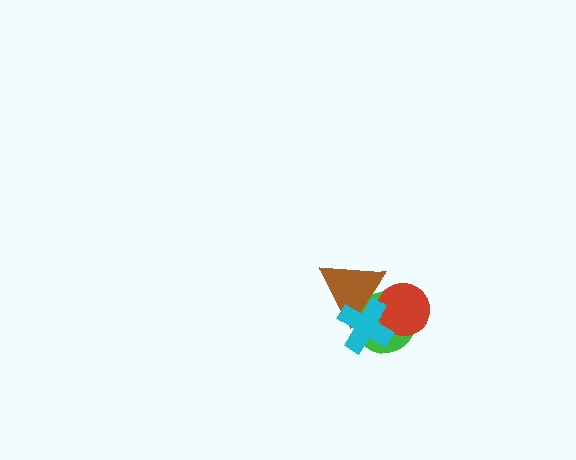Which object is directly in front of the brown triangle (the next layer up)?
The red circle is directly in front of the brown triangle.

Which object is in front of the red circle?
The cyan cross is in front of the red circle.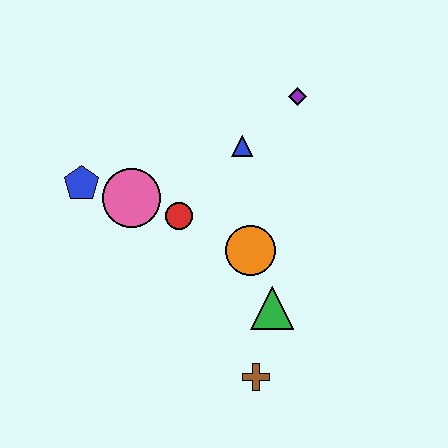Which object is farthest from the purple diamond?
The brown cross is farthest from the purple diamond.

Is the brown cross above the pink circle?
No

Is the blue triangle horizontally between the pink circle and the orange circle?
Yes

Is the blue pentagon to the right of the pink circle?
No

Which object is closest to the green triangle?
The orange circle is closest to the green triangle.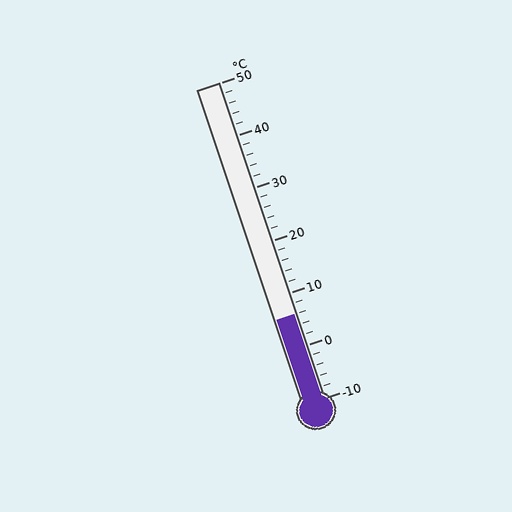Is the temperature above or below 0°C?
The temperature is above 0°C.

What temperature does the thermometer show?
The thermometer shows approximately 6°C.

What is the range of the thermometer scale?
The thermometer scale ranges from -10°C to 50°C.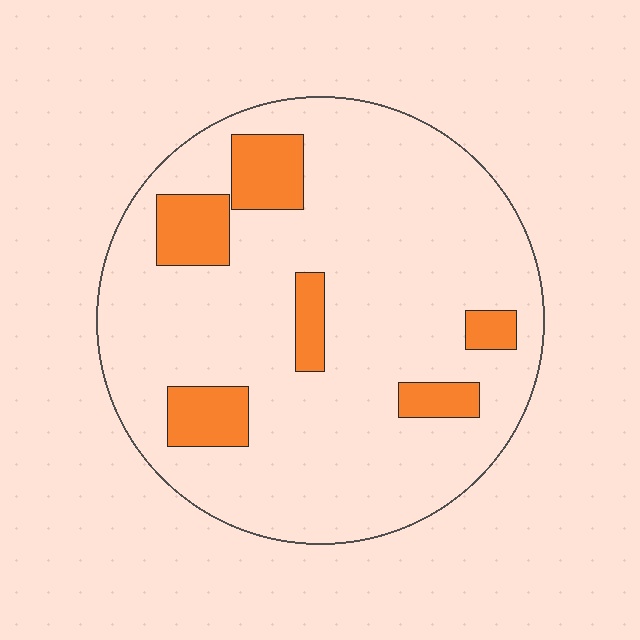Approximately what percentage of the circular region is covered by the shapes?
Approximately 15%.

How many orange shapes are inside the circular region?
6.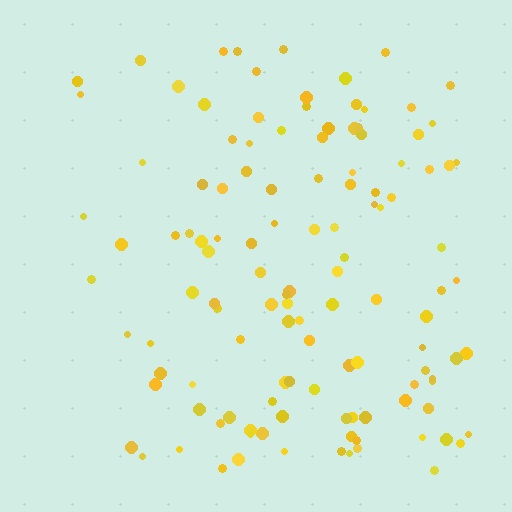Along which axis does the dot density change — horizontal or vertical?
Horizontal.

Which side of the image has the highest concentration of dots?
The right.